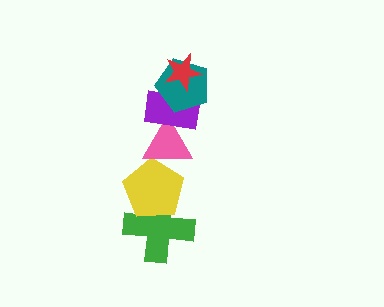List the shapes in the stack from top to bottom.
From top to bottom: the red star, the teal pentagon, the purple rectangle, the pink triangle, the yellow pentagon, the green cross.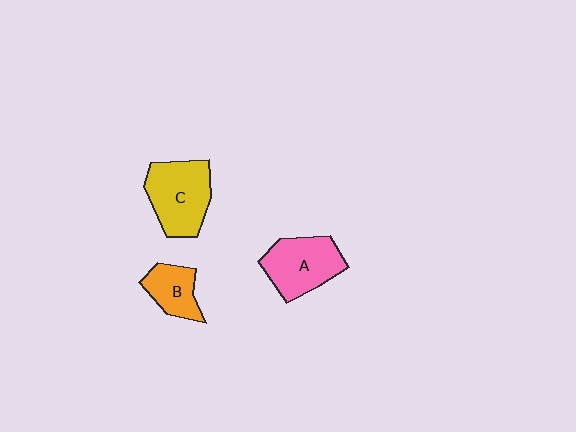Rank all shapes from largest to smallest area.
From largest to smallest: C (yellow), A (pink), B (orange).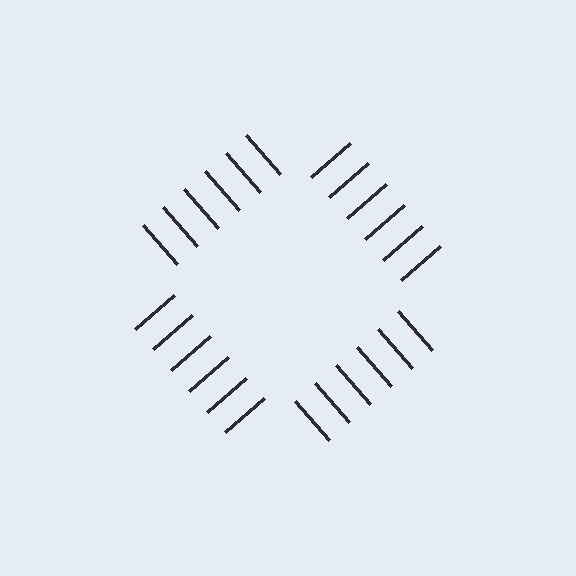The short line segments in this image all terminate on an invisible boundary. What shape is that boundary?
An illusory square — the line segments terminate on its edges but no continuous stroke is drawn.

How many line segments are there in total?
24 — 6 along each of the 4 edges.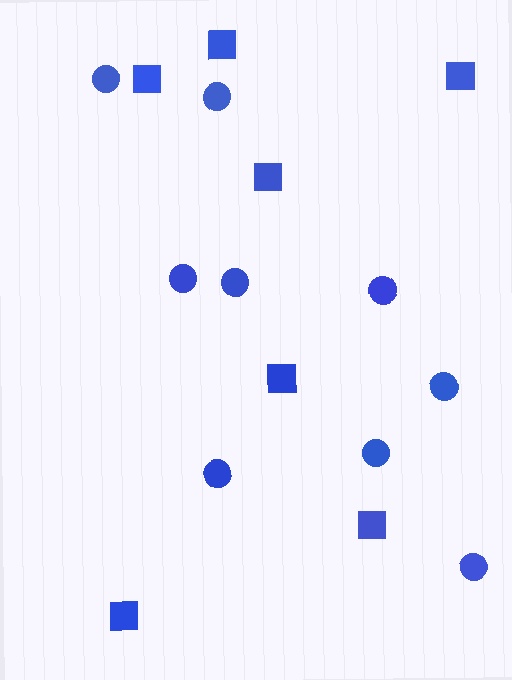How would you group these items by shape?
There are 2 groups: one group of squares (7) and one group of circles (9).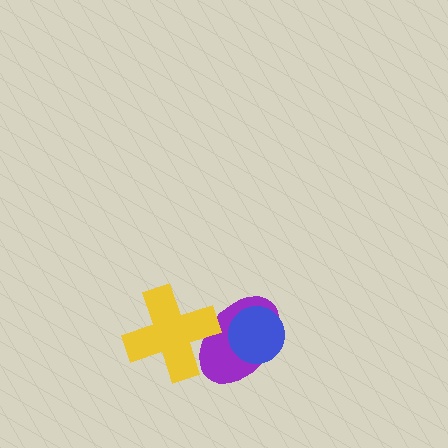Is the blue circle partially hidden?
No, no other shape covers it.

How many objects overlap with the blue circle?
1 object overlaps with the blue circle.